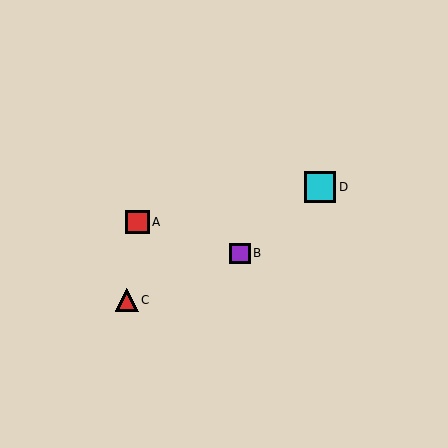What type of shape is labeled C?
Shape C is a red triangle.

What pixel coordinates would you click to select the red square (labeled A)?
Click at (137, 222) to select the red square A.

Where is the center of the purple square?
The center of the purple square is at (240, 253).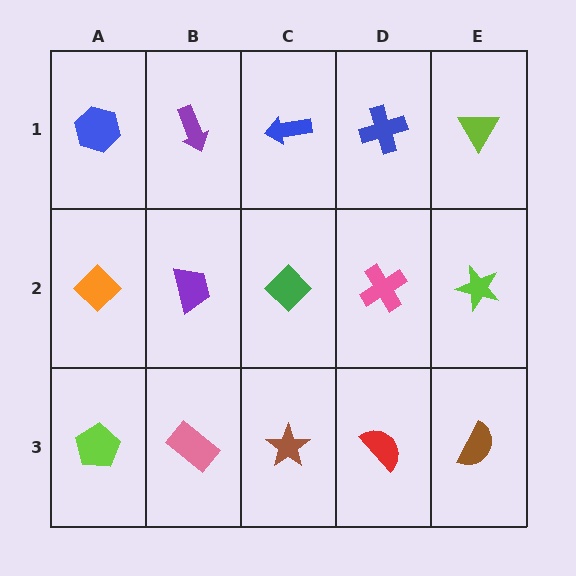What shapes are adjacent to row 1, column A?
An orange diamond (row 2, column A), a purple arrow (row 1, column B).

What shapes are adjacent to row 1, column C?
A green diamond (row 2, column C), a purple arrow (row 1, column B), a blue cross (row 1, column D).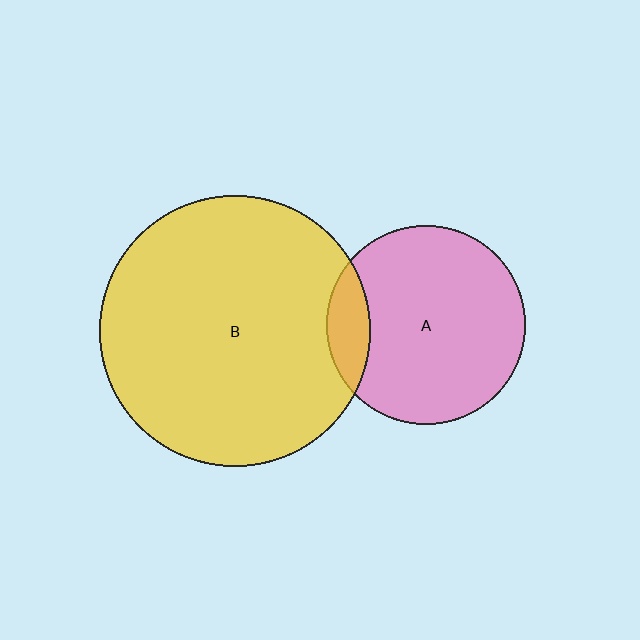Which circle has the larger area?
Circle B (yellow).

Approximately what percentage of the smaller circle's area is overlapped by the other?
Approximately 15%.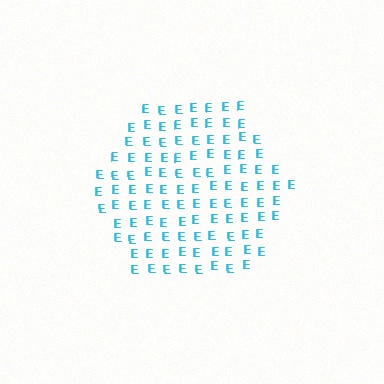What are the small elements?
The small elements are letter E's.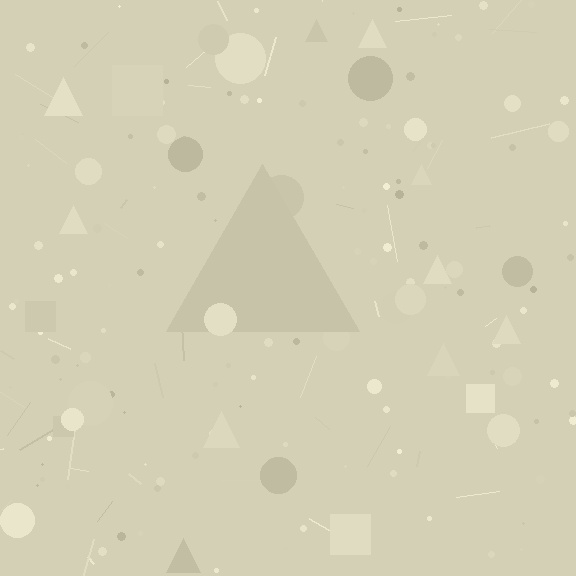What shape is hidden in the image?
A triangle is hidden in the image.